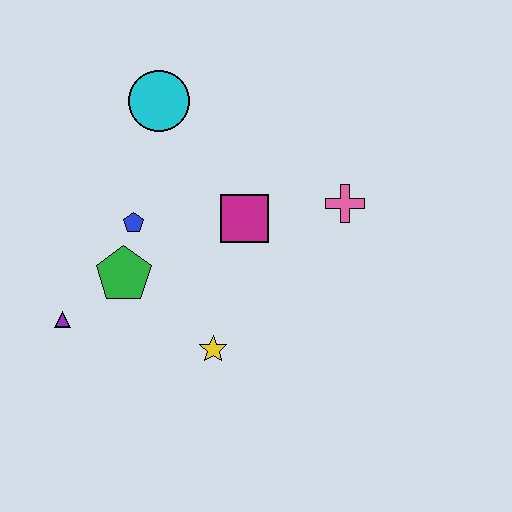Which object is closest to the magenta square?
The pink cross is closest to the magenta square.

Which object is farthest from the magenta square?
The purple triangle is farthest from the magenta square.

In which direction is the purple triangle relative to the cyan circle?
The purple triangle is below the cyan circle.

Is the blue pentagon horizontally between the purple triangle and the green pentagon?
No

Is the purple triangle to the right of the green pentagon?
No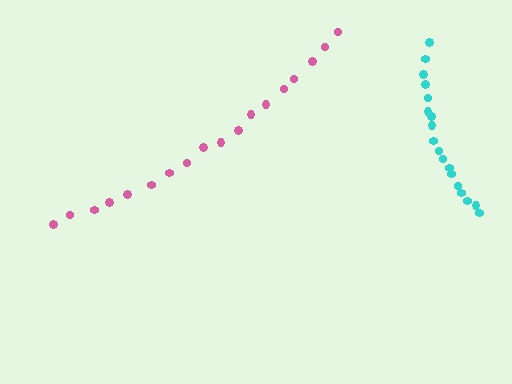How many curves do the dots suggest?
There are 2 distinct paths.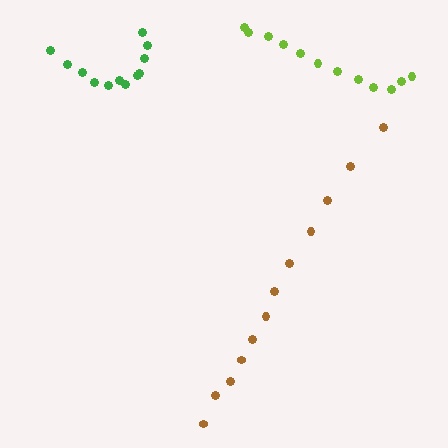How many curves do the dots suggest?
There are 3 distinct paths.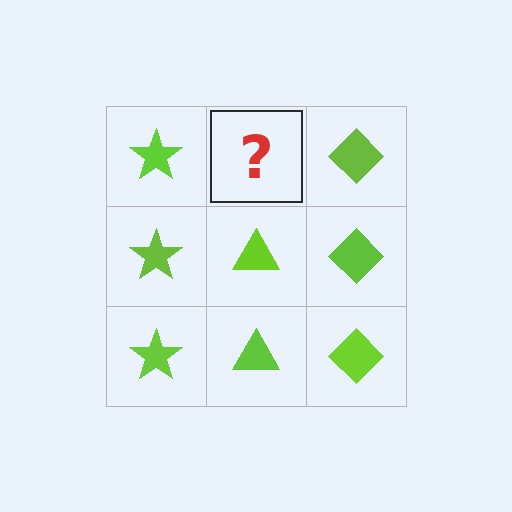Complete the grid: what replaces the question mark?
The question mark should be replaced with a lime triangle.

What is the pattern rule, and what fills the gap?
The rule is that each column has a consistent shape. The gap should be filled with a lime triangle.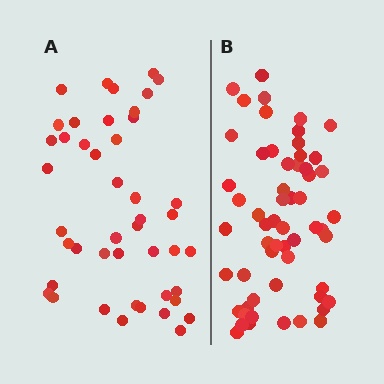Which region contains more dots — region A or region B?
Region B (the right region) has more dots.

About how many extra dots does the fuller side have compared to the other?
Region B has approximately 15 more dots than region A.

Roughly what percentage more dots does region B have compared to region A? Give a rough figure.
About 30% more.